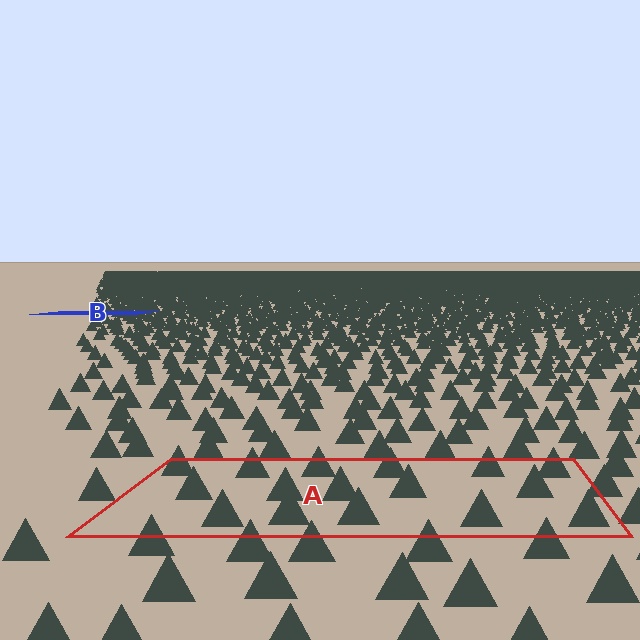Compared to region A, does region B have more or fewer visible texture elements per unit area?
Region B has more texture elements per unit area — they are packed more densely because it is farther away.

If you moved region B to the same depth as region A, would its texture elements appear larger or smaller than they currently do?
They would appear larger. At a closer depth, the same texture elements are projected at a bigger on-screen size.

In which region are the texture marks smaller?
The texture marks are smaller in region B, because it is farther away.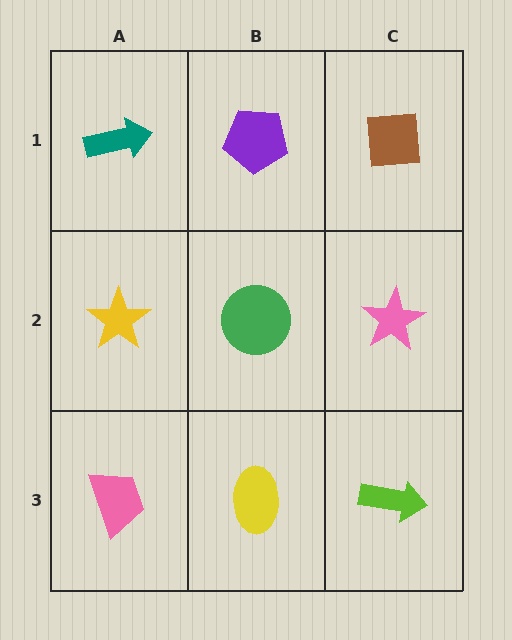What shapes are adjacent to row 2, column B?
A purple pentagon (row 1, column B), a yellow ellipse (row 3, column B), a yellow star (row 2, column A), a pink star (row 2, column C).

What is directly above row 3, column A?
A yellow star.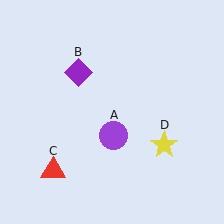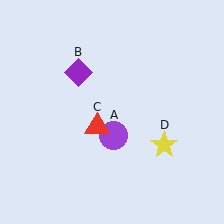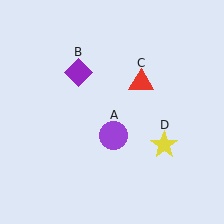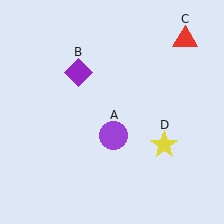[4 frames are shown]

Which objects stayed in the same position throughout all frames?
Purple circle (object A) and purple diamond (object B) and yellow star (object D) remained stationary.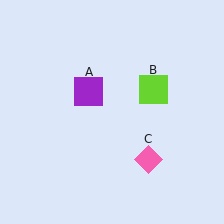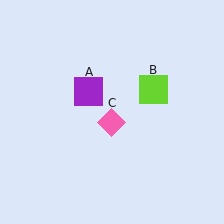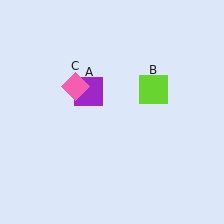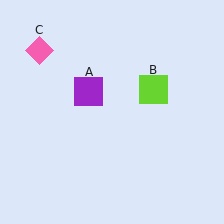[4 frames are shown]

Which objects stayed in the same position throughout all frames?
Purple square (object A) and lime square (object B) remained stationary.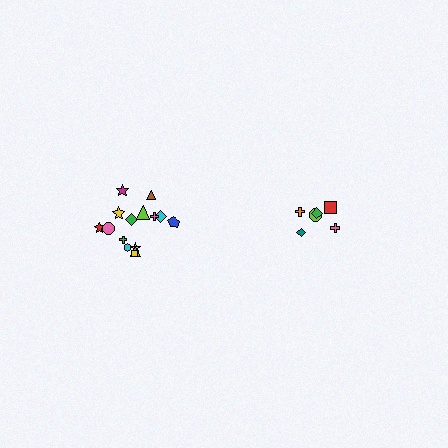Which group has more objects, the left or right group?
The left group.